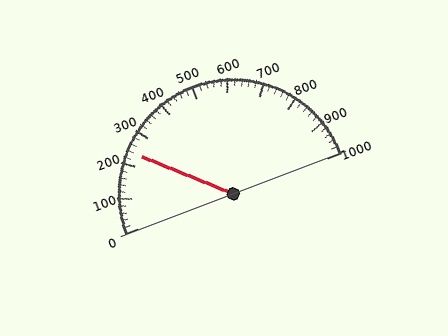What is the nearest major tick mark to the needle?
The nearest major tick mark is 200.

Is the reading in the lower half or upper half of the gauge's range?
The reading is in the lower half of the range (0 to 1000).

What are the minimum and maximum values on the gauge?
The gauge ranges from 0 to 1000.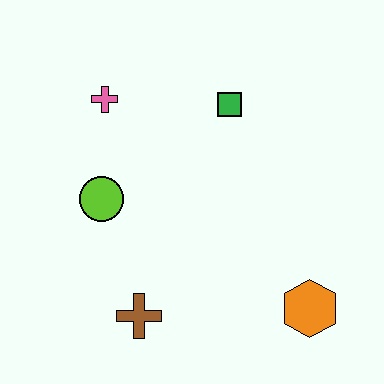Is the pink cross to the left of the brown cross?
Yes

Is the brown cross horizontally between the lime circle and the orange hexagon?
Yes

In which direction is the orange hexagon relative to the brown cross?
The orange hexagon is to the right of the brown cross.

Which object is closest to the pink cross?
The lime circle is closest to the pink cross.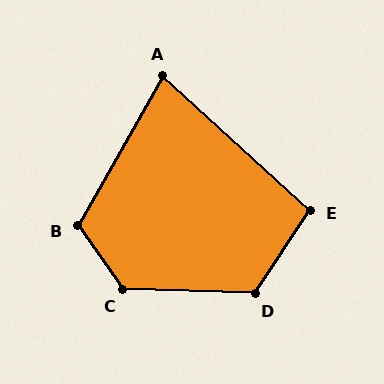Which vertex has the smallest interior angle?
A, at approximately 77 degrees.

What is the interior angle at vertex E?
Approximately 99 degrees (obtuse).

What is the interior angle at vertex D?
Approximately 122 degrees (obtuse).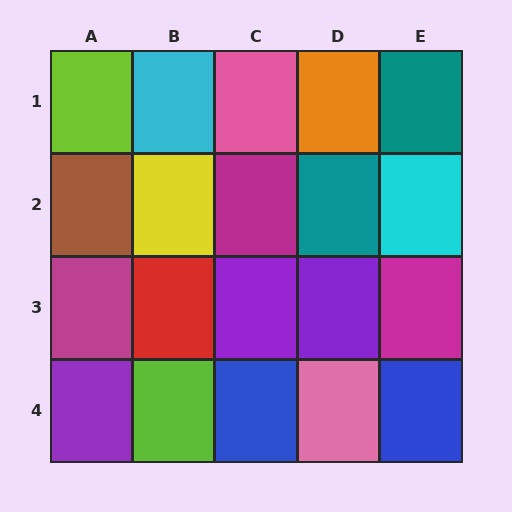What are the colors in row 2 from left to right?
Brown, yellow, magenta, teal, cyan.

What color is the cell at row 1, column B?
Cyan.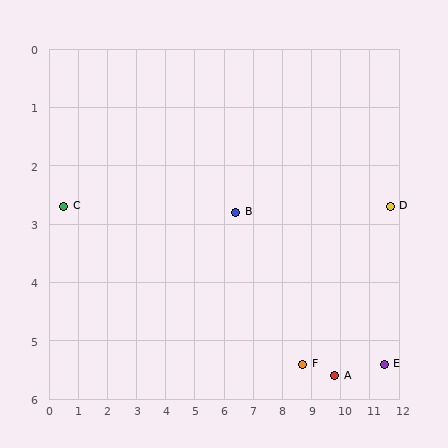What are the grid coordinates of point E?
Point E is at approximately (11.5, 5.4).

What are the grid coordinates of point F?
Point F is at approximately (8.7, 5.4).